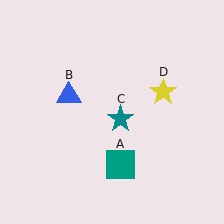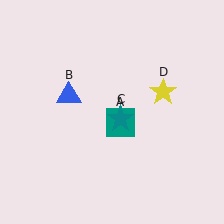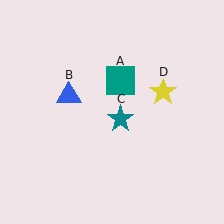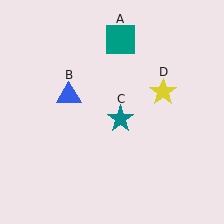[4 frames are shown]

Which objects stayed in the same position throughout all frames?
Blue triangle (object B) and teal star (object C) and yellow star (object D) remained stationary.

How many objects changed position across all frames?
1 object changed position: teal square (object A).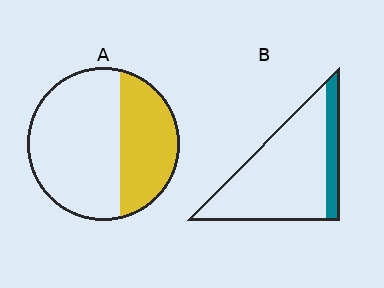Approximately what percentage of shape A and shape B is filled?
A is approximately 35% and B is approximately 15%.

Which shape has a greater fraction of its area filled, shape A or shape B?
Shape A.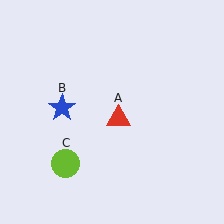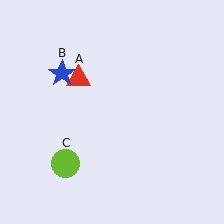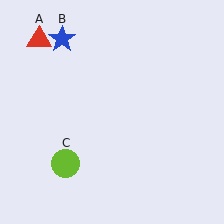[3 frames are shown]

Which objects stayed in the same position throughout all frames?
Lime circle (object C) remained stationary.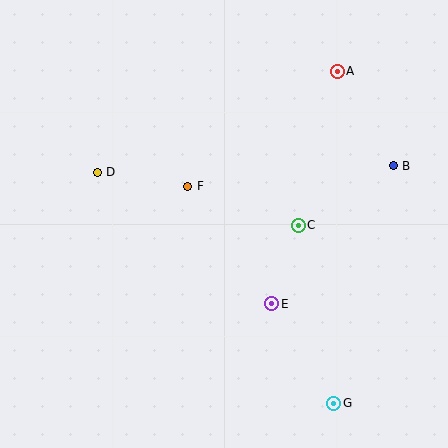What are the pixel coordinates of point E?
Point E is at (272, 304).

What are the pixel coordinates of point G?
Point G is at (334, 403).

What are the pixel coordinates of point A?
Point A is at (337, 71).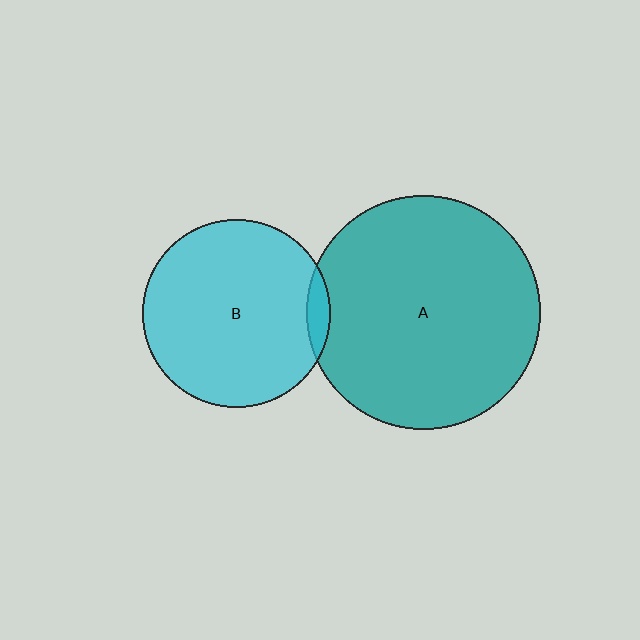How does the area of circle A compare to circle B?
Approximately 1.6 times.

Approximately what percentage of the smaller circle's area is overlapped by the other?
Approximately 5%.